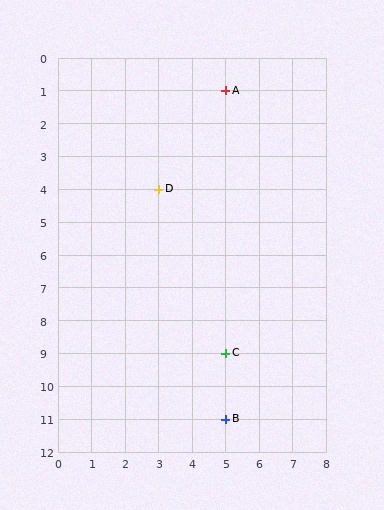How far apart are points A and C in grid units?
Points A and C are 8 rows apart.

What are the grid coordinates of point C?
Point C is at grid coordinates (5, 9).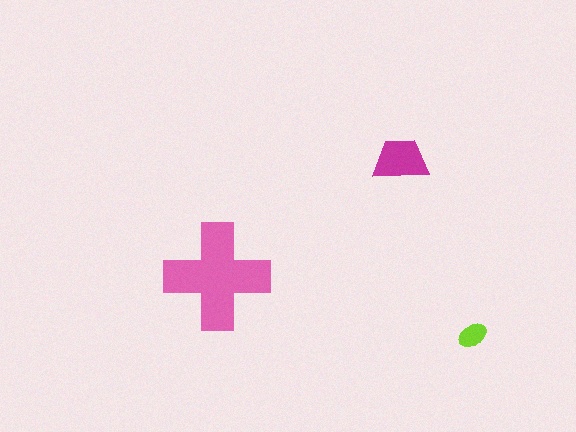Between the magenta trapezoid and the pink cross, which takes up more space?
The pink cross.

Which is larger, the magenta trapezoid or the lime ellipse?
The magenta trapezoid.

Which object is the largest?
The pink cross.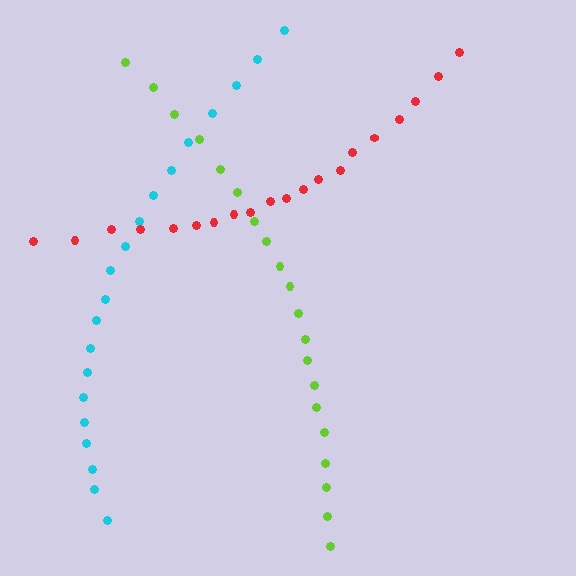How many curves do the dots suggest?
There are 3 distinct paths.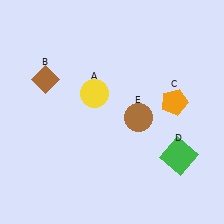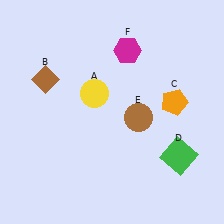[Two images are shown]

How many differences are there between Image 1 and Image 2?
There is 1 difference between the two images.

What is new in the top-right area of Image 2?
A magenta hexagon (F) was added in the top-right area of Image 2.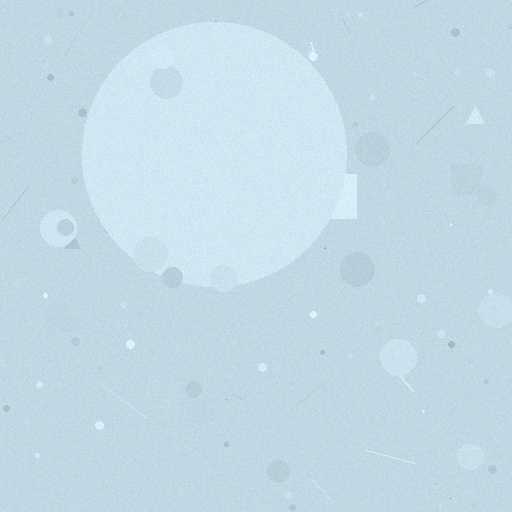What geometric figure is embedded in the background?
A circle is embedded in the background.